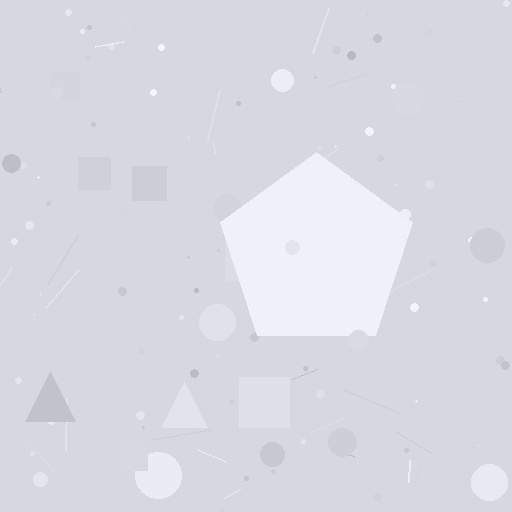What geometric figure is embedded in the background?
A pentagon is embedded in the background.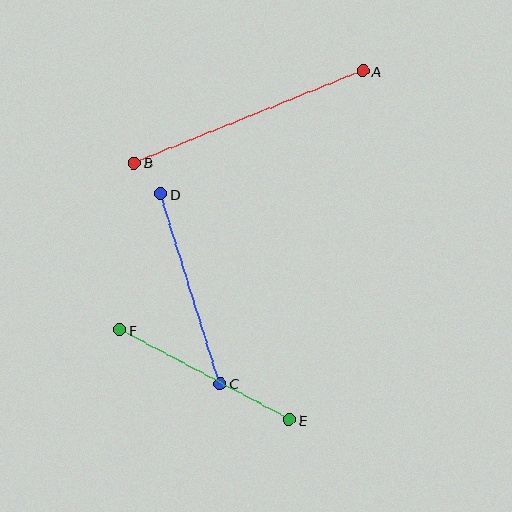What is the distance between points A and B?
The distance is approximately 246 pixels.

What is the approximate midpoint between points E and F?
The midpoint is at approximately (204, 375) pixels.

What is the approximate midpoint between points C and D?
The midpoint is at approximately (191, 289) pixels.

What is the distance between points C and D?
The distance is approximately 199 pixels.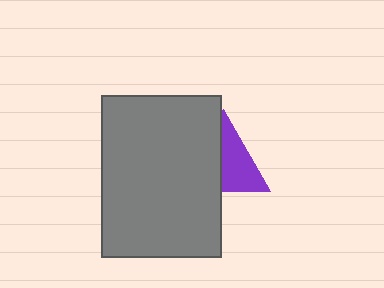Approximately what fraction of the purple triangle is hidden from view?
Roughly 46% of the purple triangle is hidden behind the gray rectangle.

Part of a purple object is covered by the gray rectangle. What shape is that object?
It is a triangle.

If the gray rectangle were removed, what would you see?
You would see the complete purple triangle.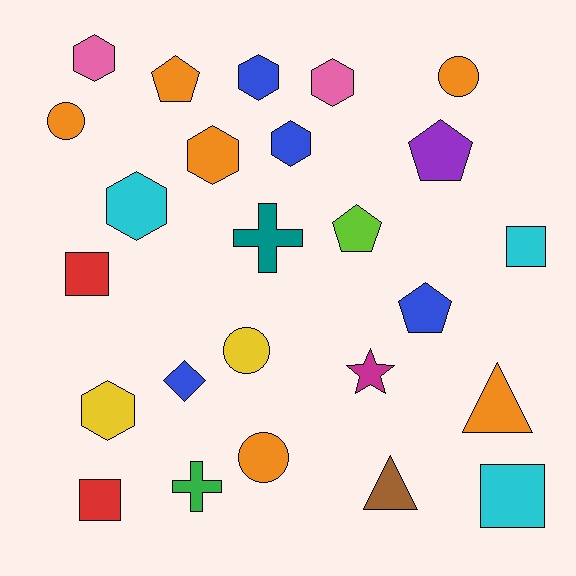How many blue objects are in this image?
There are 4 blue objects.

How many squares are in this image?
There are 4 squares.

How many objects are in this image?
There are 25 objects.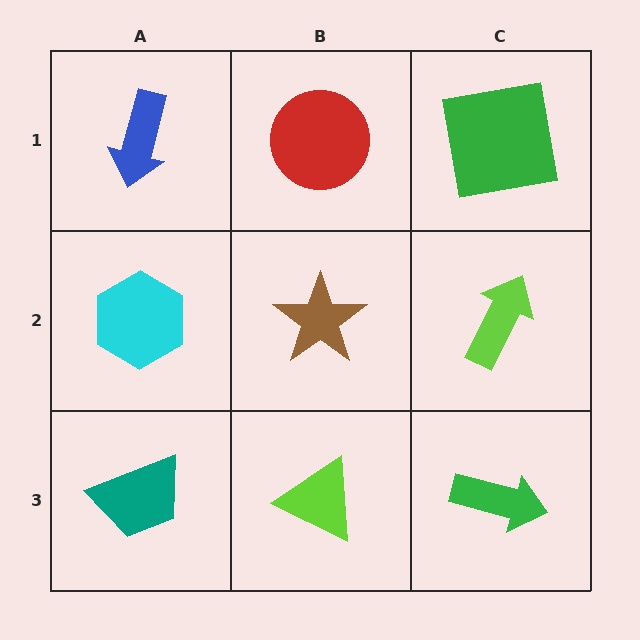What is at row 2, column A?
A cyan hexagon.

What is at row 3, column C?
A green arrow.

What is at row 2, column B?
A brown star.